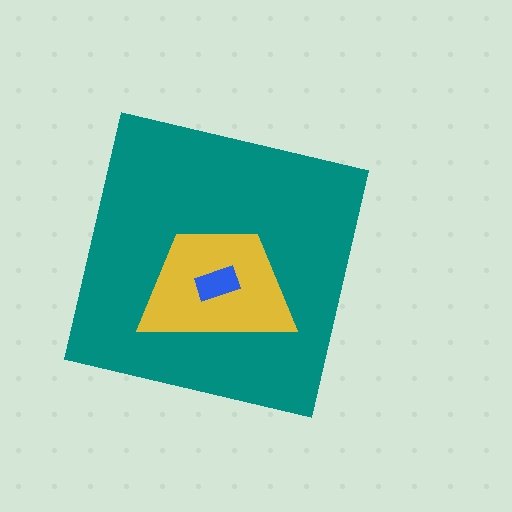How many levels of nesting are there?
3.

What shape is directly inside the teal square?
The yellow trapezoid.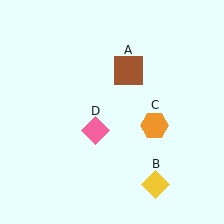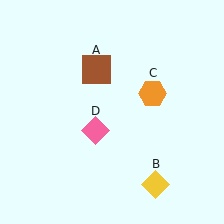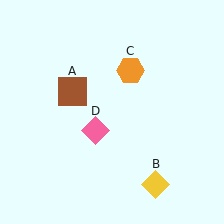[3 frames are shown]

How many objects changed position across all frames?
2 objects changed position: brown square (object A), orange hexagon (object C).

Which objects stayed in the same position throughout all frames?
Yellow diamond (object B) and pink diamond (object D) remained stationary.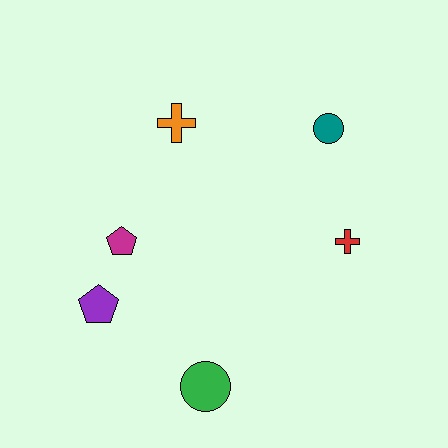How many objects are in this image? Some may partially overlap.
There are 6 objects.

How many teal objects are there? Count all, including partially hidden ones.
There is 1 teal object.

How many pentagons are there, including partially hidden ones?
There are 2 pentagons.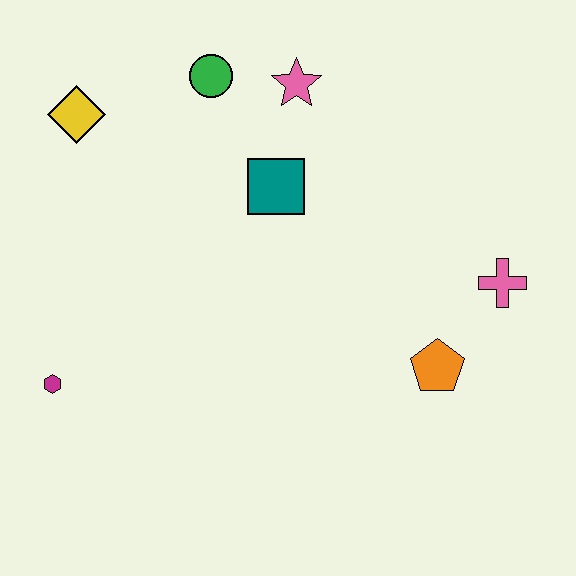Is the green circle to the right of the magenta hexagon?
Yes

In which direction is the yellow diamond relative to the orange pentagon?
The yellow diamond is to the left of the orange pentagon.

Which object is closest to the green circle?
The pink star is closest to the green circle.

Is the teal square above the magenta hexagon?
Yes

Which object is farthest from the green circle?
The orange pentagon is farthest from the green circle.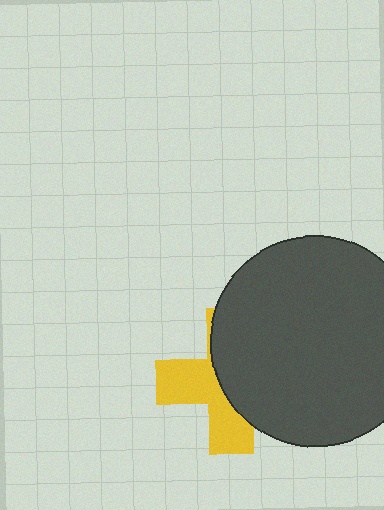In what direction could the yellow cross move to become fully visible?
The yellow cross could move left. That would shift it out from behind the dark gray circle entirely.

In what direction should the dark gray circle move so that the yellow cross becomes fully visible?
The dark gray circle should move right. That is the shortest direction to clear the overlap and leave the yellow cross fully visible.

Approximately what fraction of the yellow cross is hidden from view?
Roughly 56% of the yellow cross is hidden behind the dark gray circle.